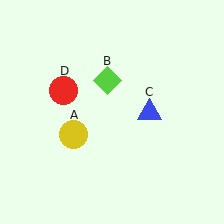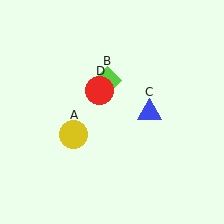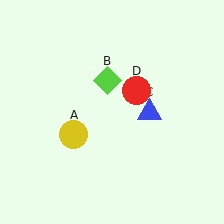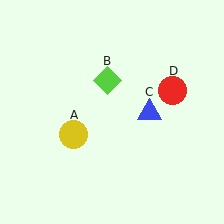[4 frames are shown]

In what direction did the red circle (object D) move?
The red circle (object D) moved right.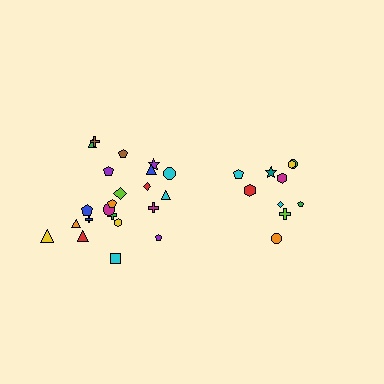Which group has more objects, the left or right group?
The left group.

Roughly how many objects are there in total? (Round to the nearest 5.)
Roughly 30 objects in total.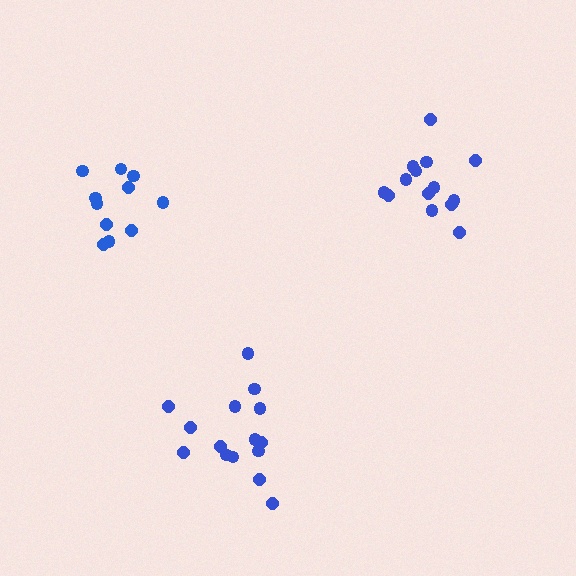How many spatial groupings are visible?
There are 3 spatial groupings.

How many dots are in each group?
Group 1: 14 dots, Group 2: 15 dots, Group 3: 12 dots (41 total).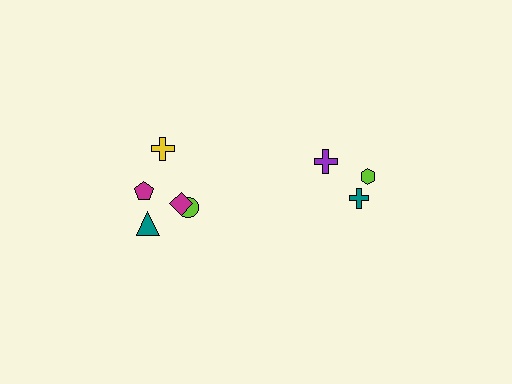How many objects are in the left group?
There are 5 objects.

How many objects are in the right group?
There are 3 objects.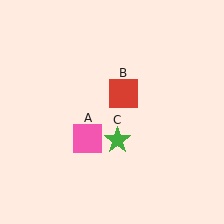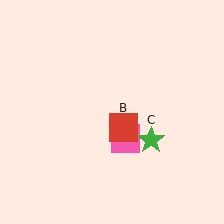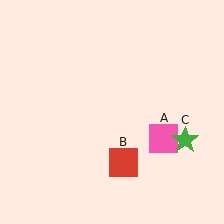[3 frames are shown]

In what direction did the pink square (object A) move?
The pink square (object A) moved right.